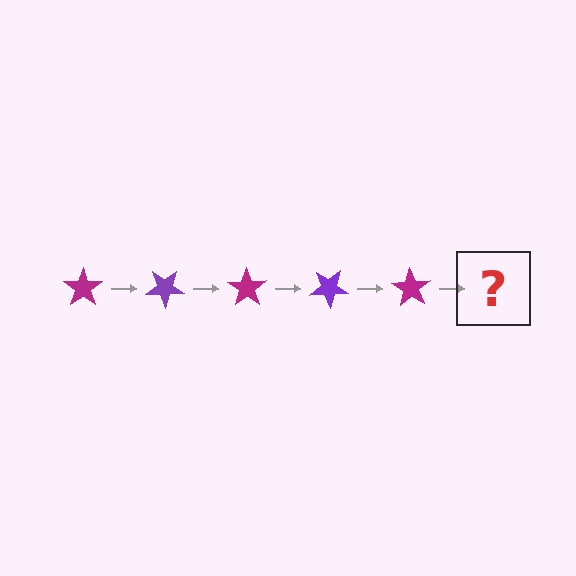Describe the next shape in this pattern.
It should be a purple star, rotated 175 degrees from the start.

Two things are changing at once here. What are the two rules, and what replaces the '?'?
The two rules are that it rotates 35 degrees each step and the color cycles through magenta and purple. The '?' should be a purple star, rotated 175 degrees from the start.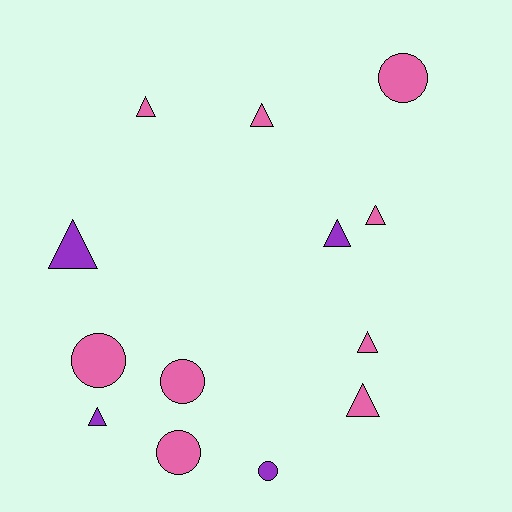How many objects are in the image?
There are 13 objects.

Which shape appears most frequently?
Triangle, with 8 objects.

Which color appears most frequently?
Pink, with 9 objects.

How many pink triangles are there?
There are 5 pink triangles.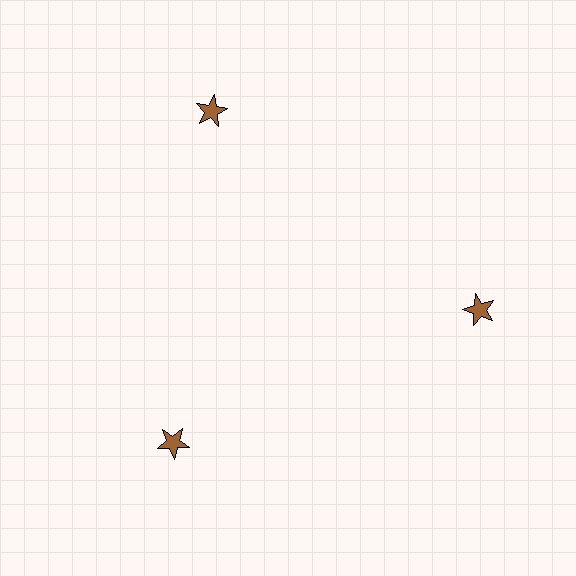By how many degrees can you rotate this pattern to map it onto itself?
The pattern maps onto itself every 120 degrees of rotation.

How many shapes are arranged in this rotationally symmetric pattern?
There are 3 shapes, arranged in 3 groups of 1.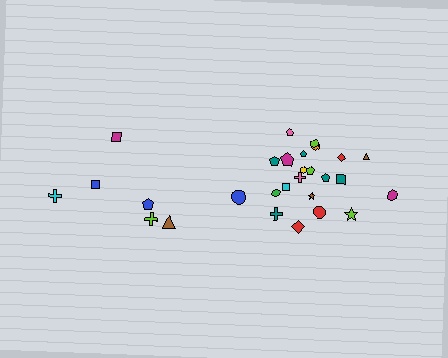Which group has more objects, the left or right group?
The right group.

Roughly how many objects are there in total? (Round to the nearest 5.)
Roughly 30 objects in total.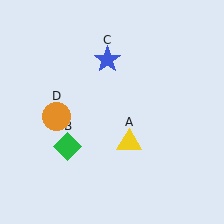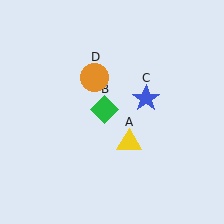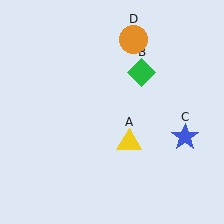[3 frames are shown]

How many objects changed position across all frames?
3 objects changed position: green diamond (object B), blue star (object C), orange circle (object D).